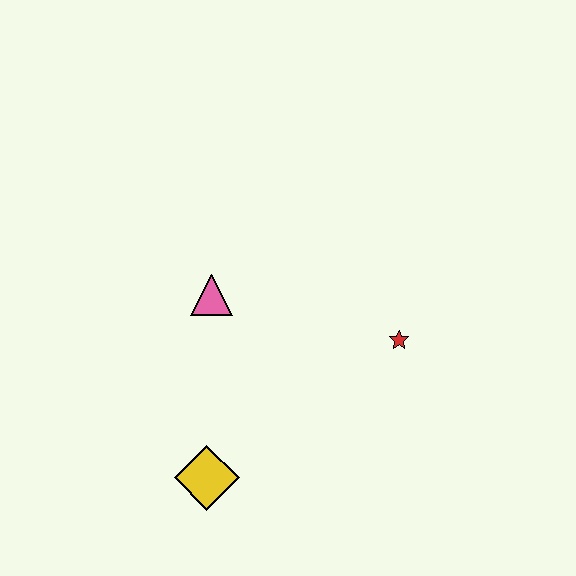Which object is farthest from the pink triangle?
The red star is farthest from the pink triangle.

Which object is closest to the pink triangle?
The yellow diamond is closest to the pink triangle.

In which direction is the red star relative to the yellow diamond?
The red star is to the right of the yellow diamond.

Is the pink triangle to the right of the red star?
No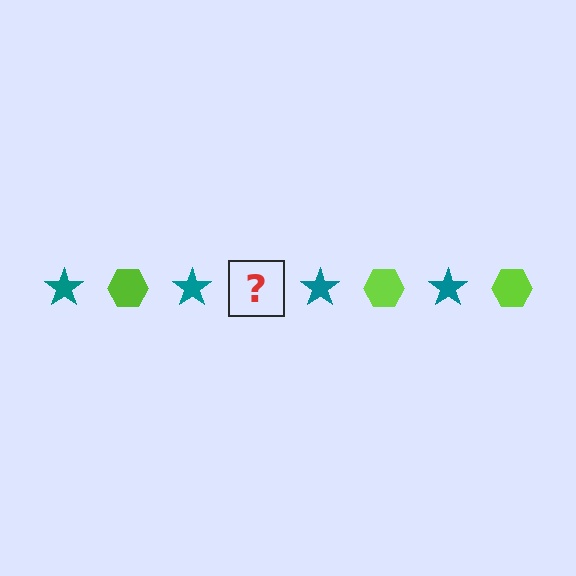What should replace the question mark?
The question mark should be replaced with a lime hexagon.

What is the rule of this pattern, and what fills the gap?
The rule is that the pattern alternates between teal star and lime hexagon. The gap should be filled with a lime hexagon.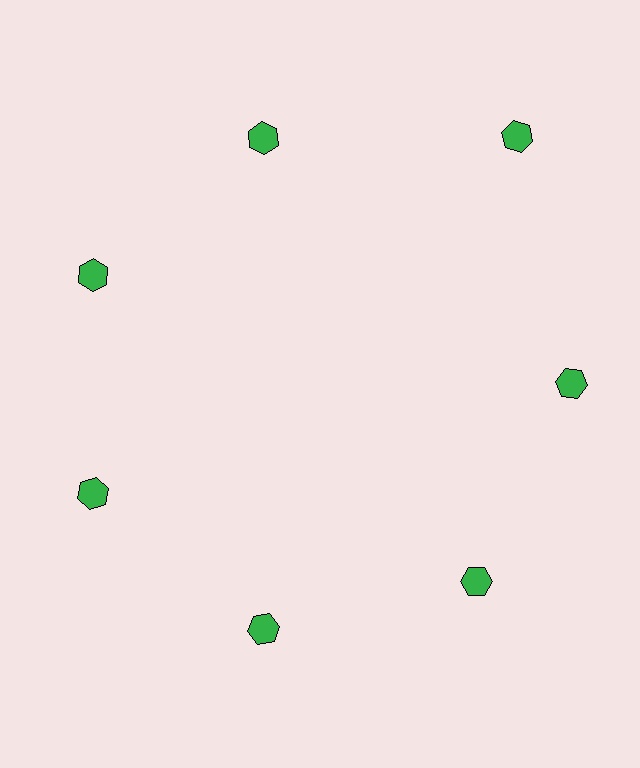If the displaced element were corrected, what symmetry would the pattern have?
It would have 7-fold rotational symmetry — the pattern would map onto itself every 51 degrees.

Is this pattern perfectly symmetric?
No. The 7 green hexagons are arranged in a ring, but one element near the 1 o'clock position is pushed outward from the center, breaking the 7-fold rotational symmetry.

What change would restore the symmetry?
The symmetry would be restored by moving it inward, back onto the ring so that all 7 hexagons sit at equal angles and equal distance from the center.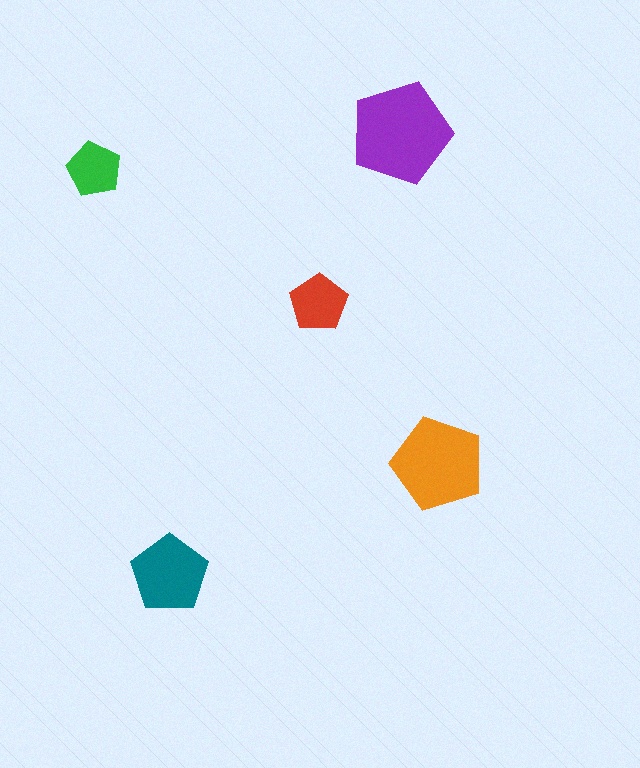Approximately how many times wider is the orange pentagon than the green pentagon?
About 1.5 times wider.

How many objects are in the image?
There are 5 objects in the image.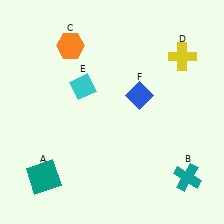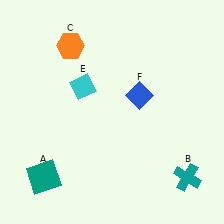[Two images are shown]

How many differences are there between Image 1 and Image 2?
There is 1 difference between the two images.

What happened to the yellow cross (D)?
The yellow cross (D) was removed in Image 2. It was in the top-right area of Image 1.